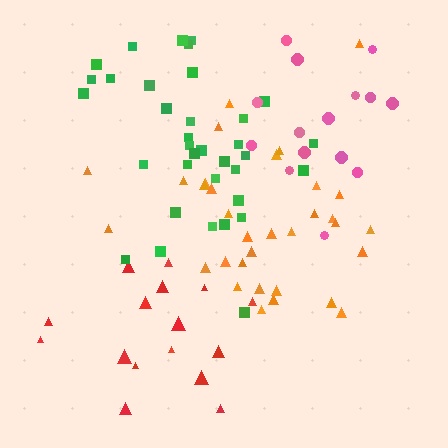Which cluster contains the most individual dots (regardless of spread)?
Green (35).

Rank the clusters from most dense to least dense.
orange, green, pink, red.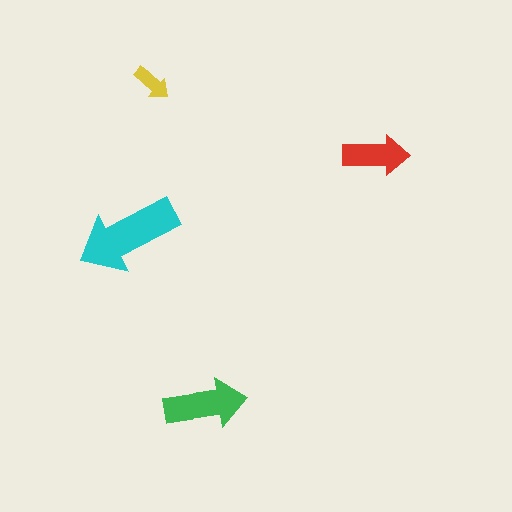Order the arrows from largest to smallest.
the cyan one, the green one, the red one, the yellow one.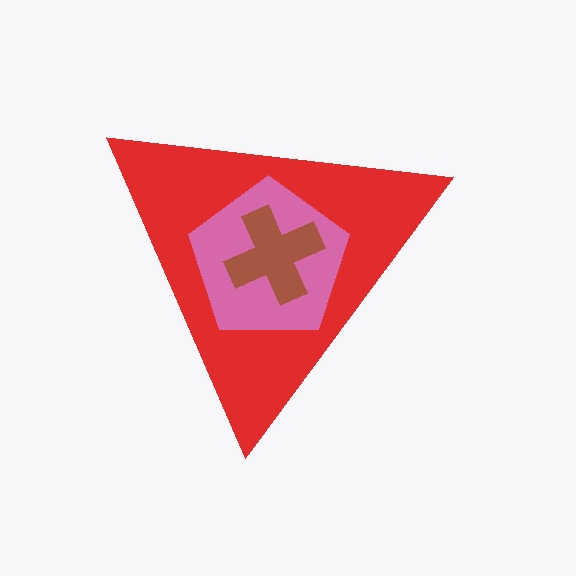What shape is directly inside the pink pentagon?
The brown cross.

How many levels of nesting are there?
3.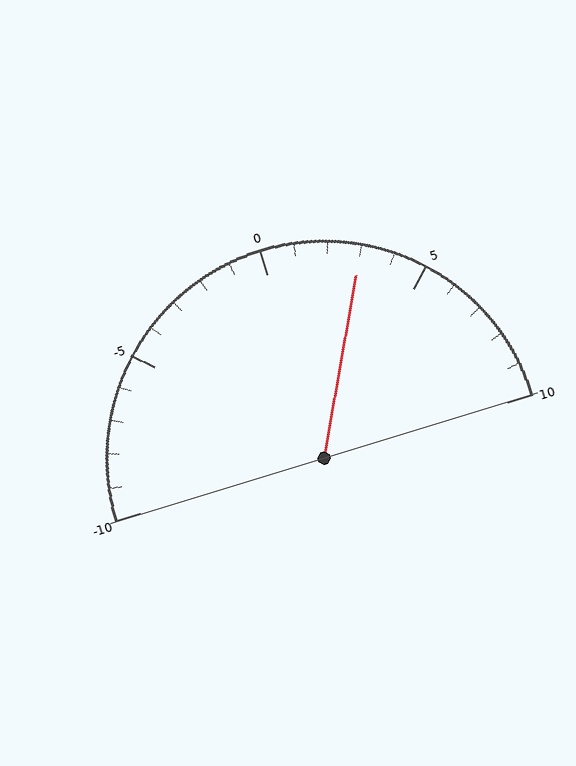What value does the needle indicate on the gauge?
The needle indicates approximately 3.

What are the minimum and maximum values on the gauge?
The gauge ranges from -10 to 10.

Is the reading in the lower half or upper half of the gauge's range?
The reading is in the upper half of the range (-10 to 10).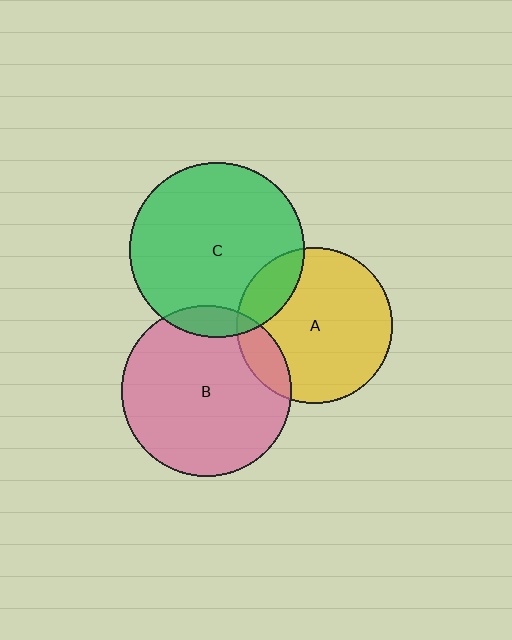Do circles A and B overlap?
Yes.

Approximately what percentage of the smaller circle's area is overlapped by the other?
Approximately 15%.